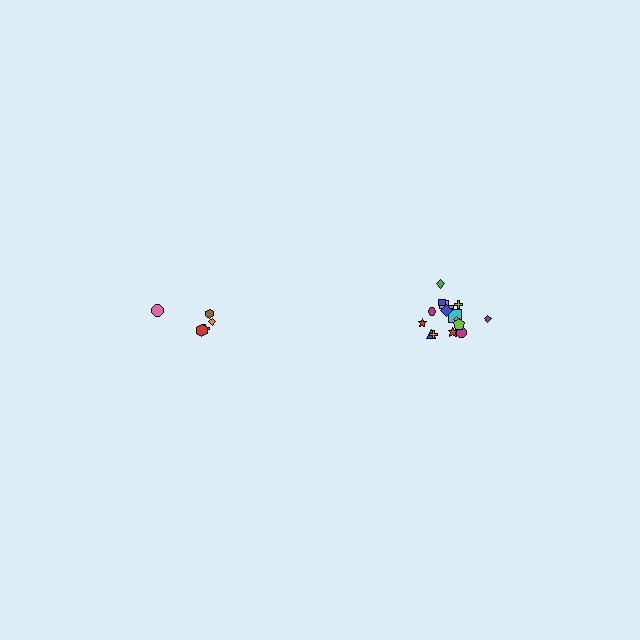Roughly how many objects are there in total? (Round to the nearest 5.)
Roughly 20 objects in total.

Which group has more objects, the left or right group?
The right group.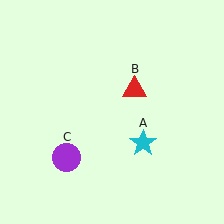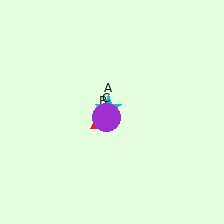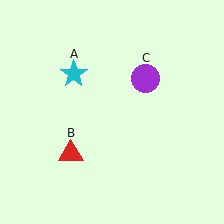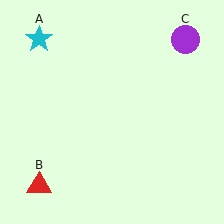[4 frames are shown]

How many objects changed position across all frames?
3 objects changed position: cyan star (object A), red triangle (object B), purple circle (object C).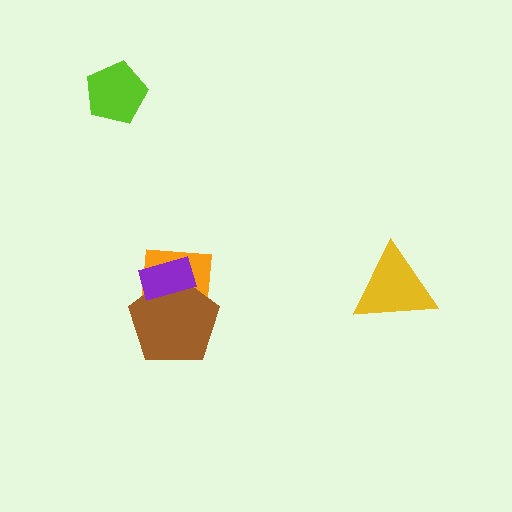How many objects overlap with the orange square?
2 objects overlap with the orange square.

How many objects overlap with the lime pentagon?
0 objects overlap with the lime pentagon.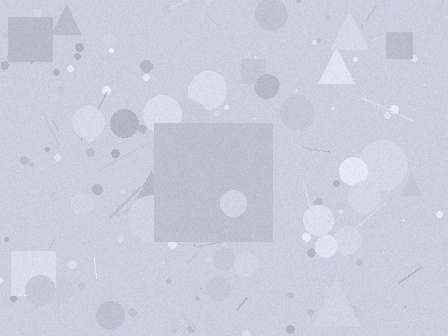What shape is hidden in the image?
A square is hidden in the image.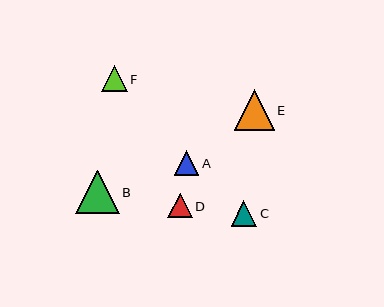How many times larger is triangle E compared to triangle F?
Triangle E is approximately 1.6 times the size of triangle F.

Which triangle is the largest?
Triangle B is the largest with a size of approximately 43 pixels.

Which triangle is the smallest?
Triangle A is the smallest with a size of approximately 25 pixels.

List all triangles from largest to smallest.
From largest to smallest: B, E, C, F, D, A.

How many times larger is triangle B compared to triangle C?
Triangle B is approximately 1.7 times the size of triangle C.